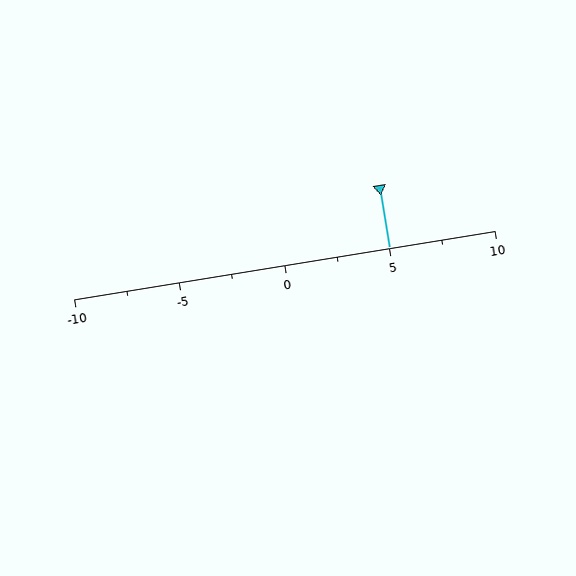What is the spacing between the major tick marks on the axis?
The major ticks are spaced 5 apart.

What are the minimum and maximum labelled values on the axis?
The axis runs from -10 to 10.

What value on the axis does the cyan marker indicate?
The marker indicates approximately 5.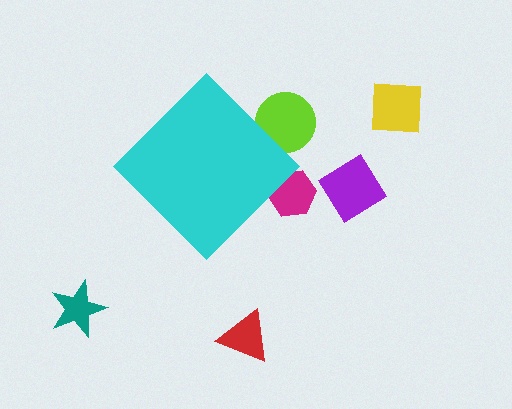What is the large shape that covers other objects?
A cyan diamond.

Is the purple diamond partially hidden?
No, the purple diamond is fully visible.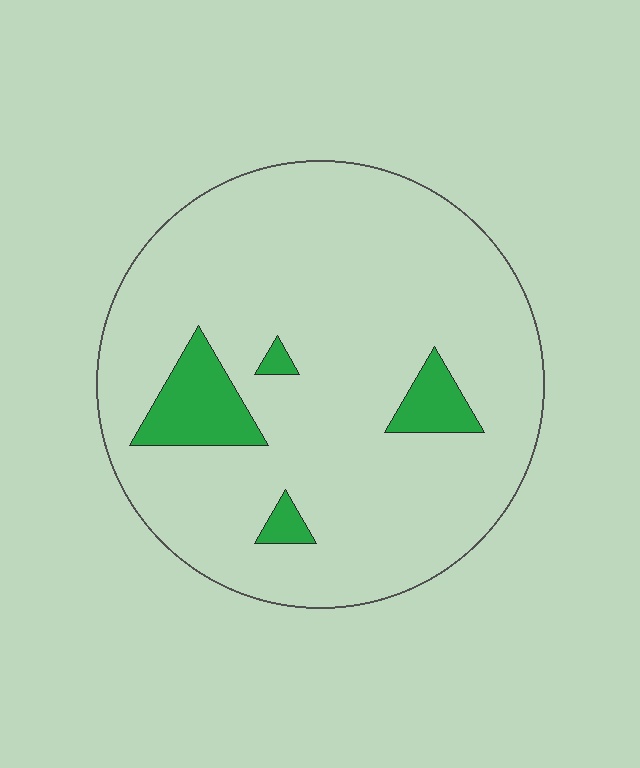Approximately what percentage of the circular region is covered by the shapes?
Approximately 10%.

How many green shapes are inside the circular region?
4.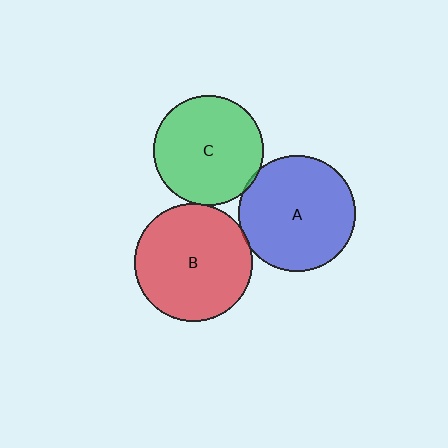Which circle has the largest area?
Circle B (red).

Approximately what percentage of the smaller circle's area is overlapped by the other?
Approximately 5%.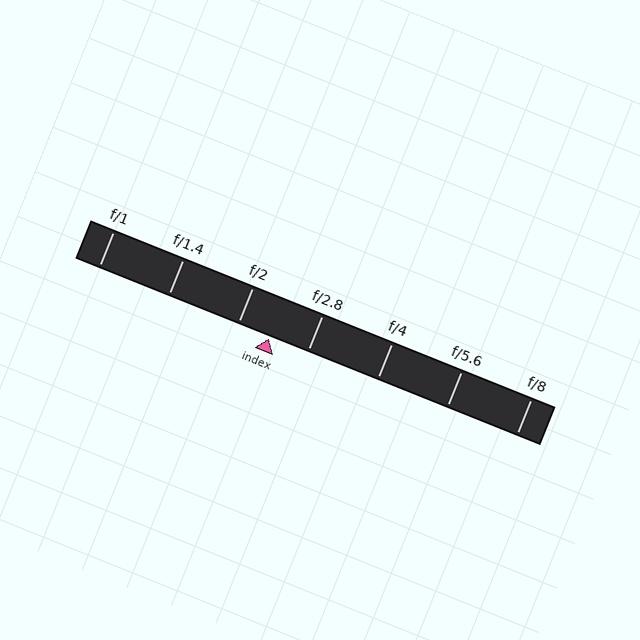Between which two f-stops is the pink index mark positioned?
The index mark is between f/2 and f/2.8.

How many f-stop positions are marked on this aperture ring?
There are 7 f-stop positions marked.